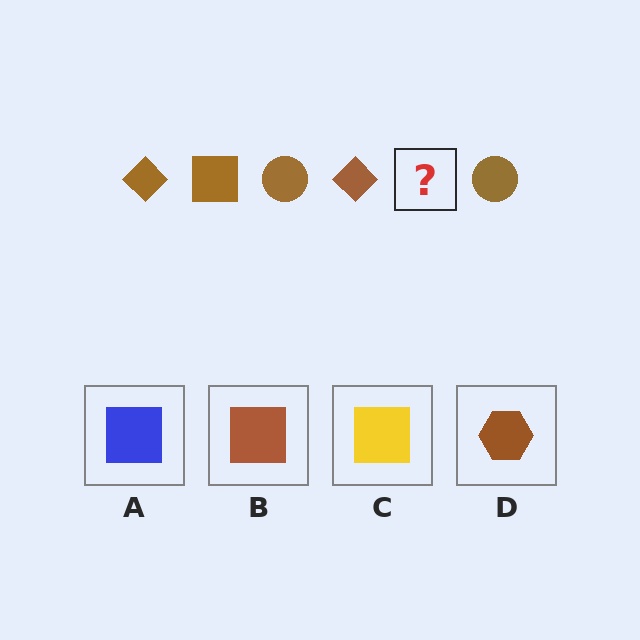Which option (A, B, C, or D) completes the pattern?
B.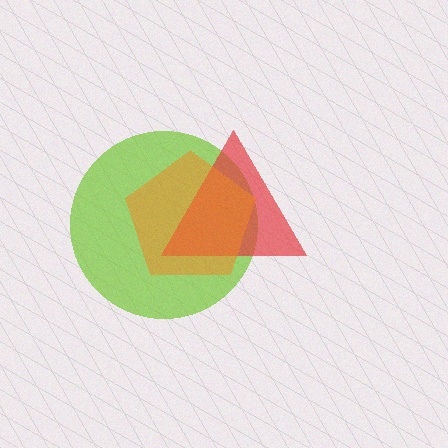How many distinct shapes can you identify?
There are 3 distinct shapes: a lime circle, a red triangle, an orange pentagon.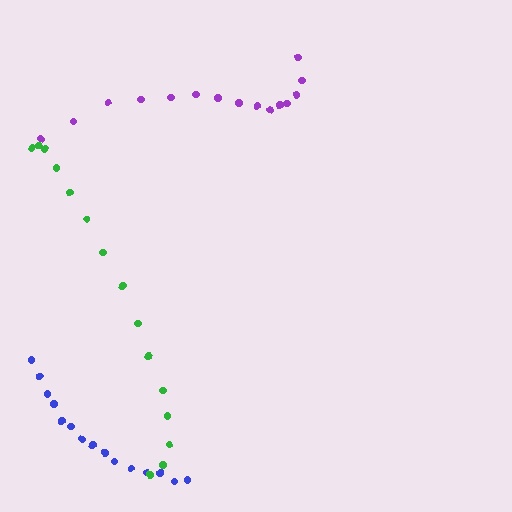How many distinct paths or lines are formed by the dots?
There are 3 distinct paths.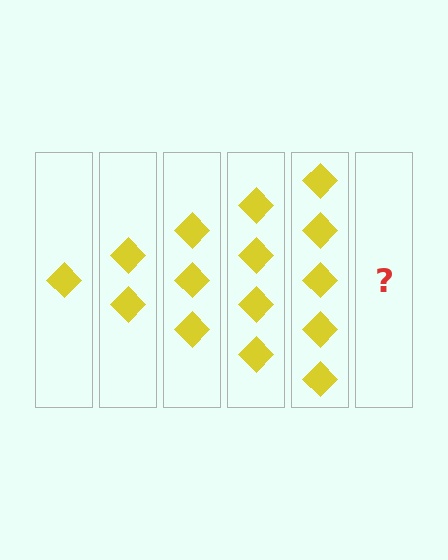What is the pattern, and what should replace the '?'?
The pattern is that each step adds one more diamond. The '?' should be 6 diamonds.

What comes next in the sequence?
The next element should be 6 diamonds.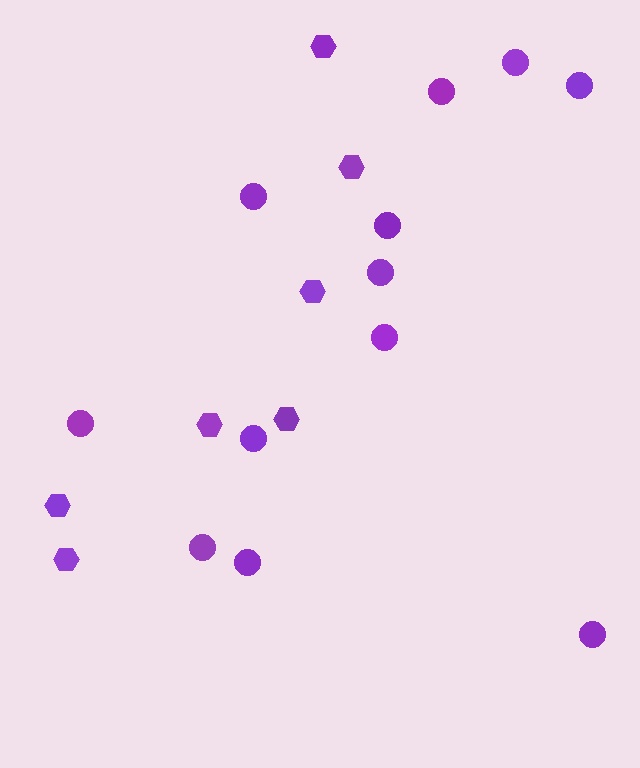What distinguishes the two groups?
There are 2 groups: one group of circles (12) and one group of hexagons (7).